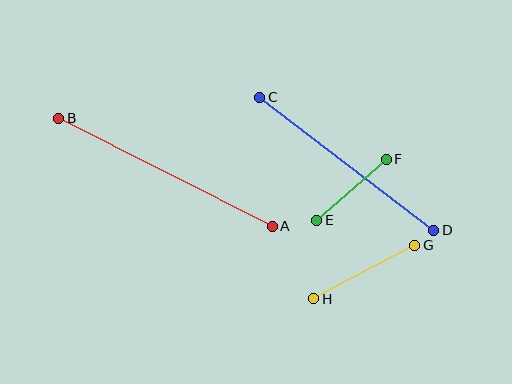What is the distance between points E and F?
The distance is approximately 93 pixels.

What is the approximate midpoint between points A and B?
The midpoint is at approximately (166, 172) pixels.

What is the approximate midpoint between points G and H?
The midpoint is at approximately (364, 272) pixels.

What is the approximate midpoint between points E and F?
The midpoint is at approximately (351, 190) pixels.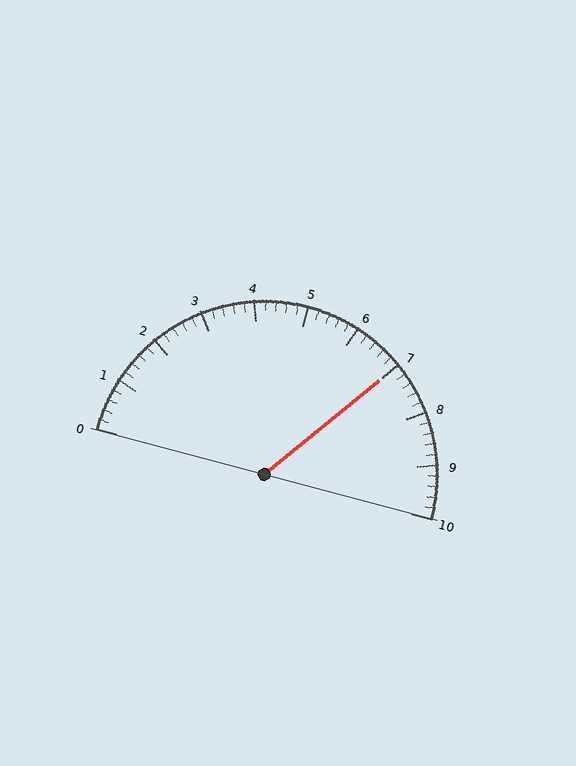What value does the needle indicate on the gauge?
The needle indicates approximately 7.0.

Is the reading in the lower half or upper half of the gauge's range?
The reading is in the upper half of the range (0 to 10).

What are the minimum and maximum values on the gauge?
The gauge ranges from 0 to 10.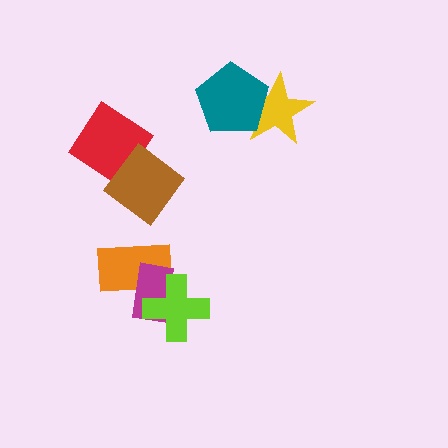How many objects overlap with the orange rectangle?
2 objects overlap with the orange rectangle.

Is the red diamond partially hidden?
Yes, it is partially covered by another shape.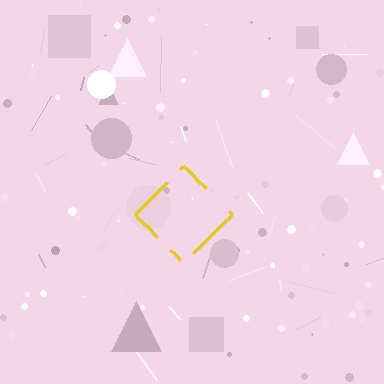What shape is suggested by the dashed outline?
The dashed outline suggests a diamond.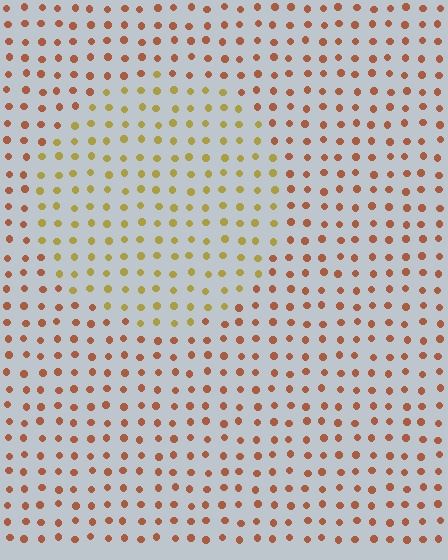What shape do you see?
I see a circle.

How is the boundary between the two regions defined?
The boundary is defined purely by a slight shift in hue (about 38 degrees). Spacing, size, and orientation are identical on both sides.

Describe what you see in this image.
The image is filled with small brown elements in a uniform arrangement. A circle-shaped region is visible where the elements are tinted to a slightly different hue, forming a subtle color boundary.